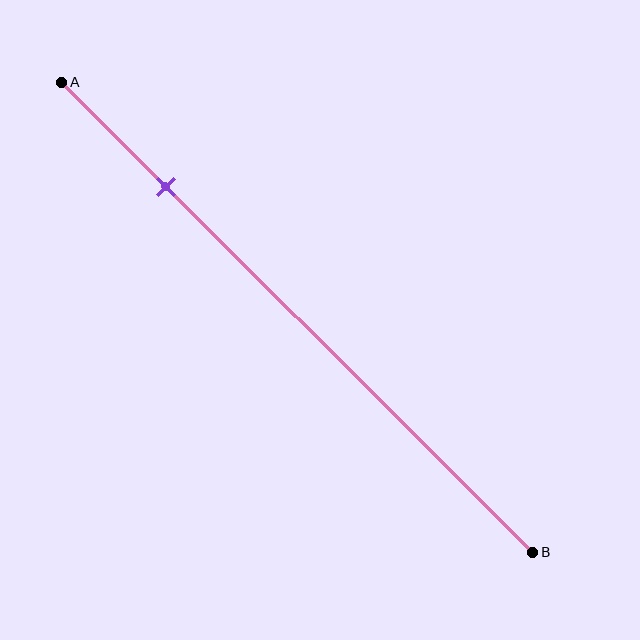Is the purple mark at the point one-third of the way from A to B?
No, the mark is at about 20% from A, not at the 33% one-third point.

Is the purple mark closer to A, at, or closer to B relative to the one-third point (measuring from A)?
The purple mark is closer to point A than the one-third point of segment AB.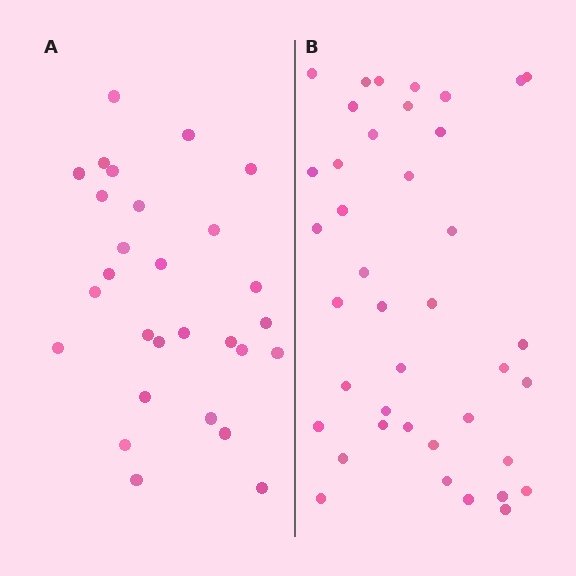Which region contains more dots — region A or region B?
Region B (the right region) has more dots.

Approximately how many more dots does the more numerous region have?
Region B has roughly 12 or so more dots than region A.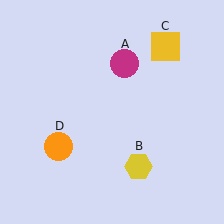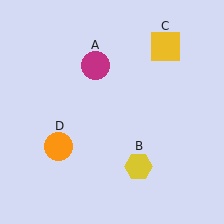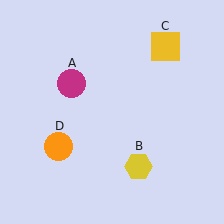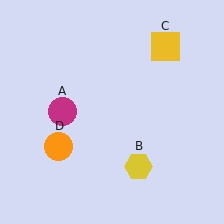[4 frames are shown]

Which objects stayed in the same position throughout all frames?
Yellow hexagon (object B) and yellow square (object C) and orange circle (object D) remained stationary.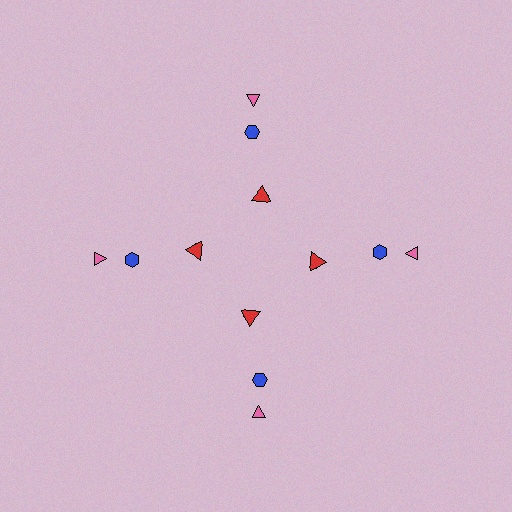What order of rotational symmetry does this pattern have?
This pattern has 4-fold rotational symmetry.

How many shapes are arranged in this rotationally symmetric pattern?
There are 12 shapes, arranged in 4 groups of 3.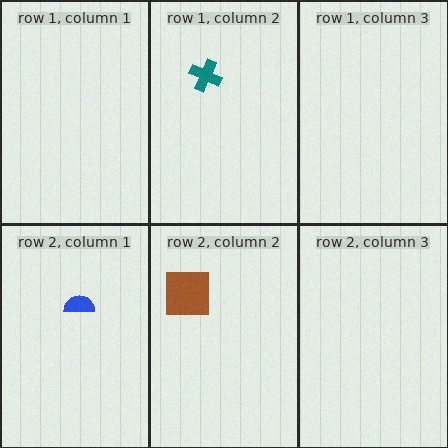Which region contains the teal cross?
The row 1, column 2 region.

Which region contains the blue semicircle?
The row 2, column 1 region.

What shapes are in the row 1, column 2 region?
The teal cross.